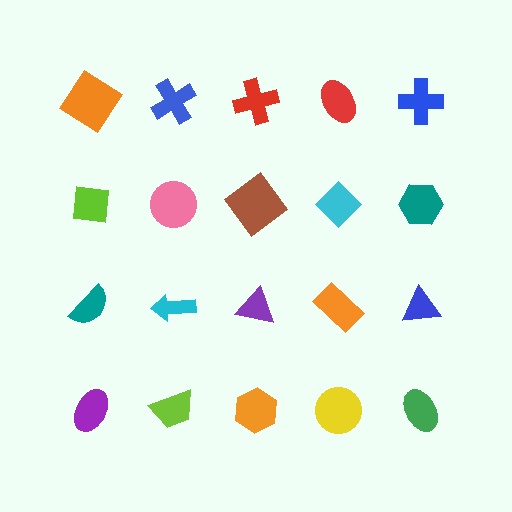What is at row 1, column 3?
A red cross.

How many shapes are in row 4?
5 shapes.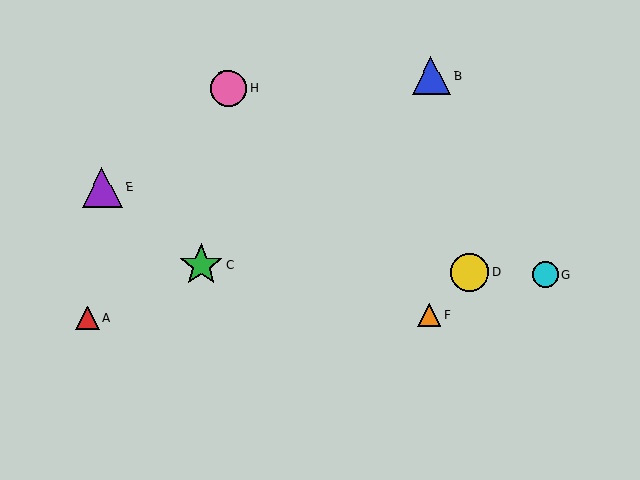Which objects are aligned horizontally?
Objects A, F are aligned horizontally.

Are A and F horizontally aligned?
Yes, both are at y≈318.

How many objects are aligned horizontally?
2 objects (A, F) are aligned horizontally.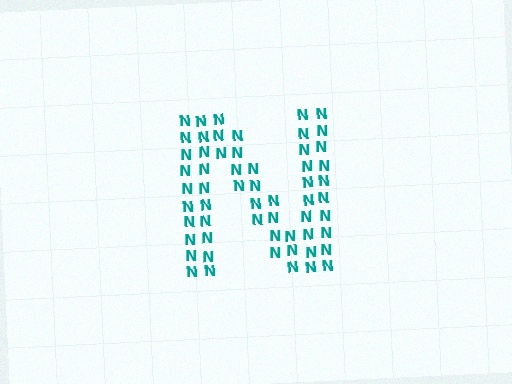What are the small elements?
The small elements are letter N's.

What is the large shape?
The large shape is the letter N.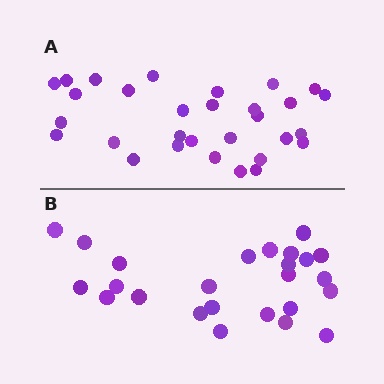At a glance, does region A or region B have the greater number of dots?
Region A (the top region) has more dots.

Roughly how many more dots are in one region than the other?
Region A has about 5 more dots than region B.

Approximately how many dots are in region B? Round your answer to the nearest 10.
About 20 dots. (The exact count is 25, which rounds to 20.)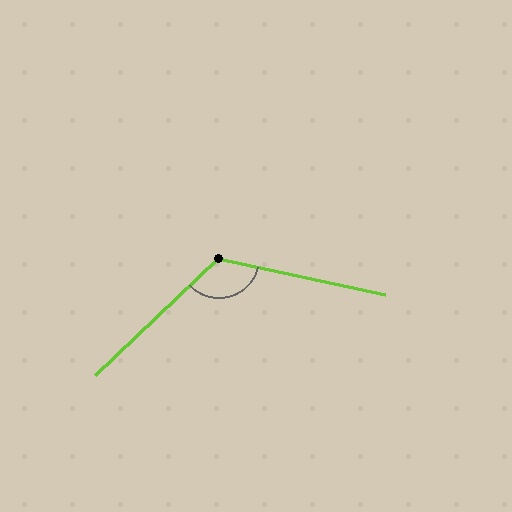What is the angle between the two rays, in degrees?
Approximately 124 degrees.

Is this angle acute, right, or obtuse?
It is obtuse.